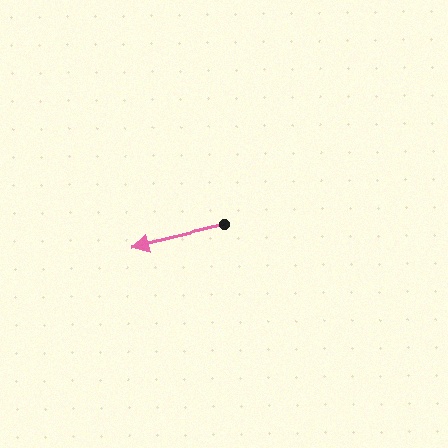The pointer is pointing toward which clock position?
Roughly 9 o'clock.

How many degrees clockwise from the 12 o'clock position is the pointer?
Approximately 256 degrees.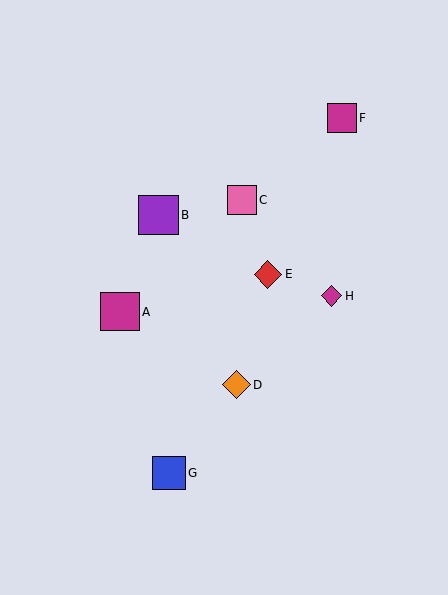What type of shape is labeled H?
Shape H is a magenta diamond.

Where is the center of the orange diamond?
The center of the orange diamond is at (236, 385).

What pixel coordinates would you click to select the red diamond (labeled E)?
Click at (268, 274) to select the red diamond E.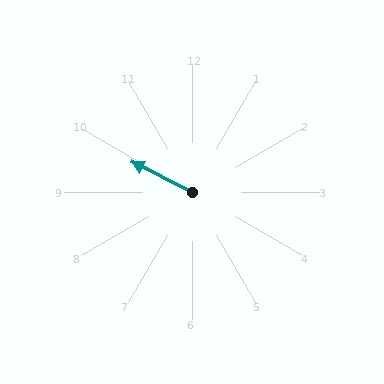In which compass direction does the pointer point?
Northwest.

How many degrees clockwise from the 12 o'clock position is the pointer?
Approximately 297 degrees.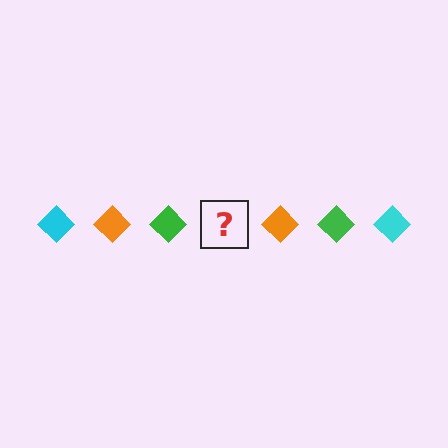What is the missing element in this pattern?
The missing element is a cyan diamond.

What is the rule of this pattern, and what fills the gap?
The rule is that the pattern cycles through cyan, orange, green diamonds. The gap should be filled with a cyan diamond.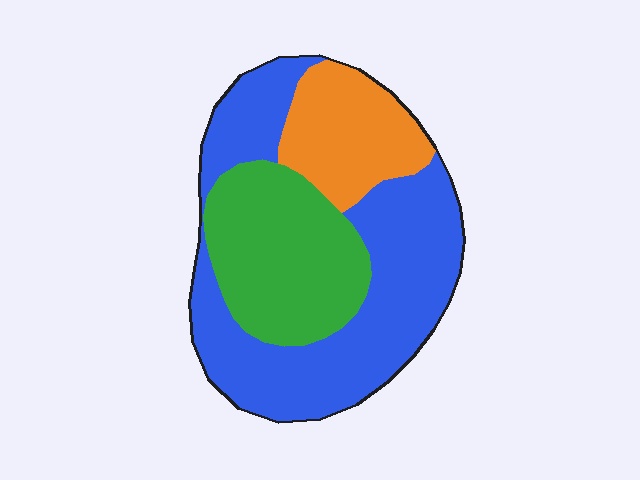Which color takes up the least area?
Orange, at roughly 20%.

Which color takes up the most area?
Blue, at roughly 50%.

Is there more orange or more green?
Green.